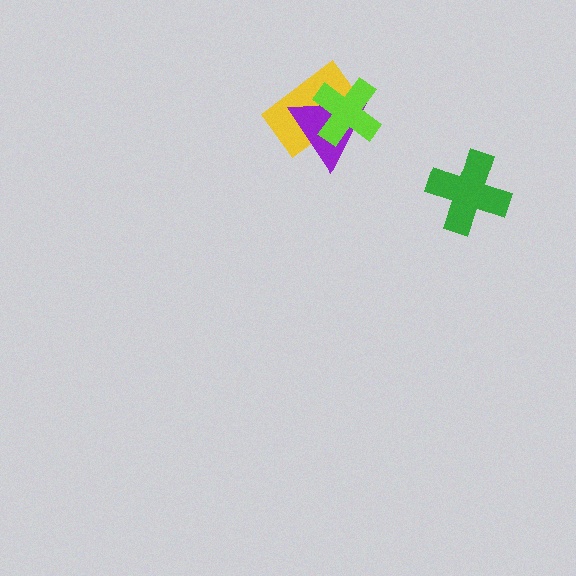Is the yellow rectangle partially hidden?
Yes, it is partially covered by another shape.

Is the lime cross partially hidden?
No, no other shape covers it.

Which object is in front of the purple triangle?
The lime cross is in front of the purple triangle.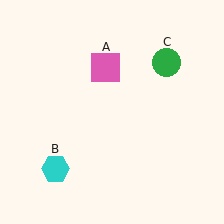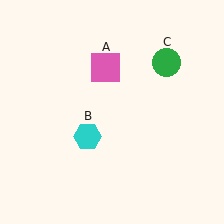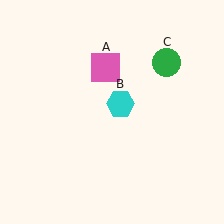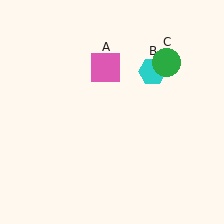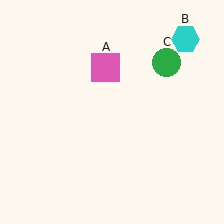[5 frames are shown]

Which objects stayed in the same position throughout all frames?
Pink square (object A) and green circle (object C) remained stationary.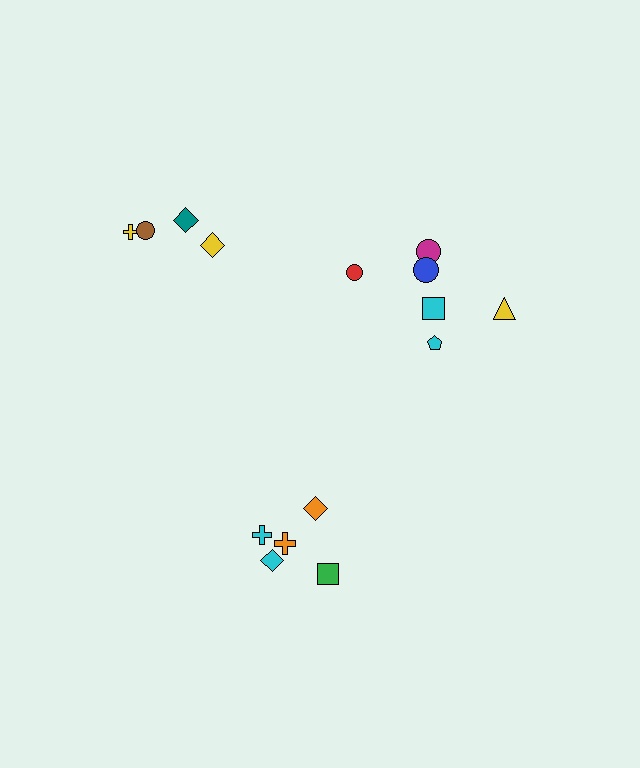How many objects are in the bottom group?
There are 5 objects.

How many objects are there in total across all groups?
There are 15 objects.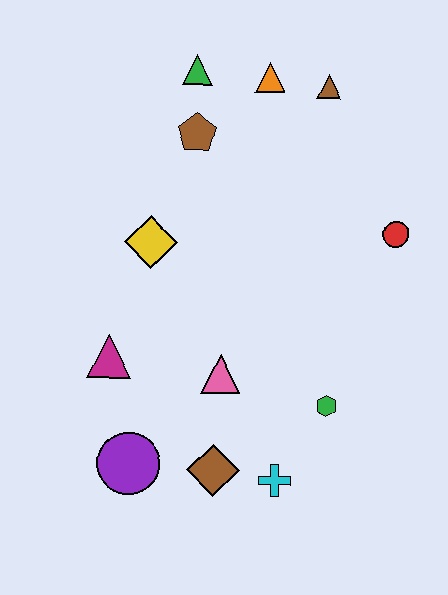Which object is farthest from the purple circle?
The brown triangle is farthest from the purple circle.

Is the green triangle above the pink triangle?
Yes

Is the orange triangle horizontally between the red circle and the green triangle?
Yes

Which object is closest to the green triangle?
The brown pentagon is closest to the green triangle.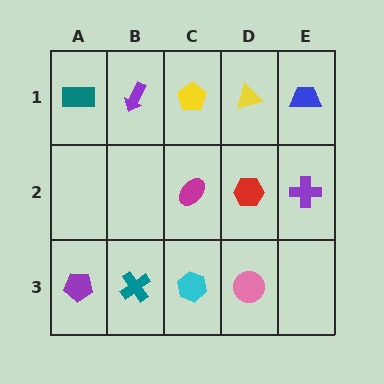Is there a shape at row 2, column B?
No, that cell is empty.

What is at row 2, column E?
A purple cross.